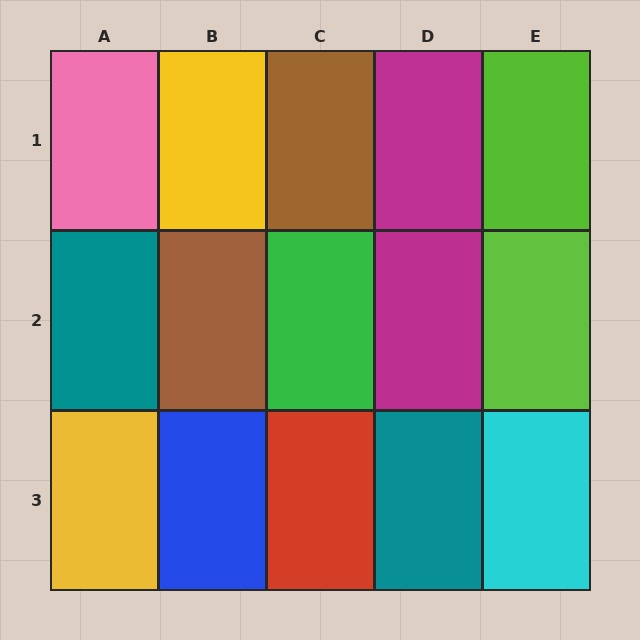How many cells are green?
1 cell is green.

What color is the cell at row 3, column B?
Blue.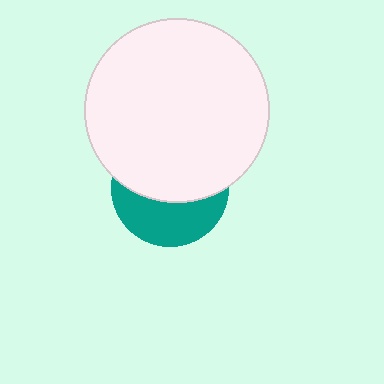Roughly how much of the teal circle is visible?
A small part of it is visible (roughly 41%).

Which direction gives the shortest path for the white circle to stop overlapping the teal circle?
Moving up gives the shortest separation.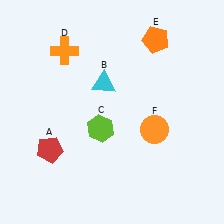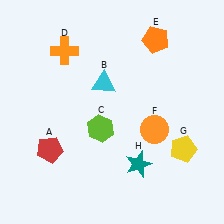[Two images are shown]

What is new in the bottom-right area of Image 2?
A teal star (H) was added in the bottom-right area of Image 2.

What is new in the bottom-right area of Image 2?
A yellow pentagon (G) was added in the bottom-right area of Image 2.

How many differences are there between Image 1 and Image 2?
There are 2 differences between the two images.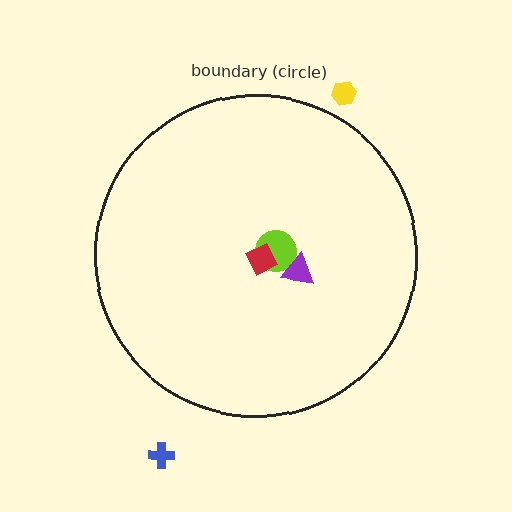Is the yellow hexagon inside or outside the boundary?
Outside.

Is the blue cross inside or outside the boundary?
Outside.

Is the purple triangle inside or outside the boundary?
Inside.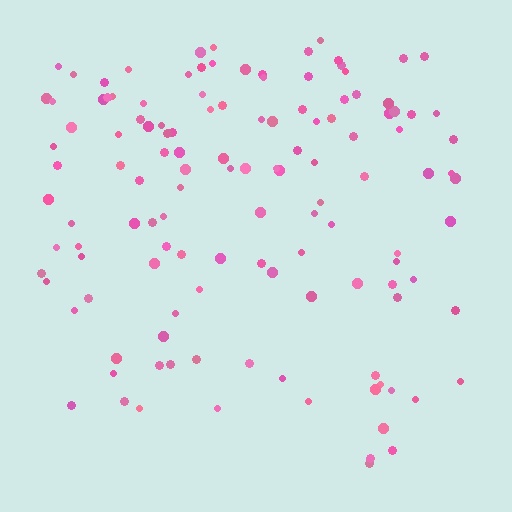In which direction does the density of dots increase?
From bottom to top, with the top side densest.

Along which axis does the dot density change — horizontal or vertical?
Vertical.